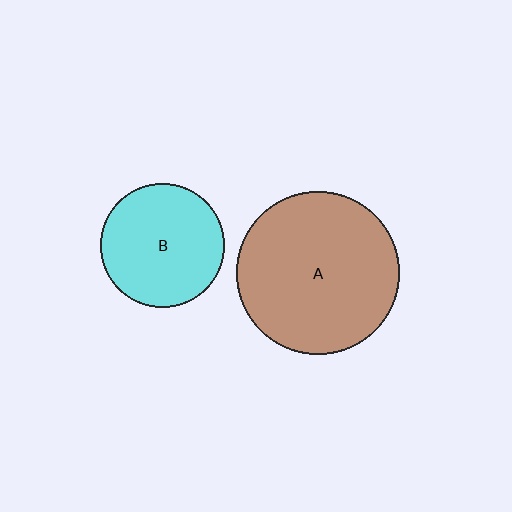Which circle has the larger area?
Circle A (brown).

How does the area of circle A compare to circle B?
Approximately 1.7 times.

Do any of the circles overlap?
No, none of the circles overlap.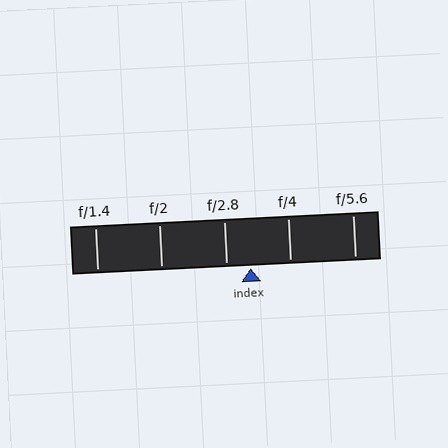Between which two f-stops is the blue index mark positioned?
The index mark is between f/2.8 and f/4.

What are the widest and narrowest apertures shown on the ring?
The widest aperture shown is f/1.4 and the narrowest is f/5.6.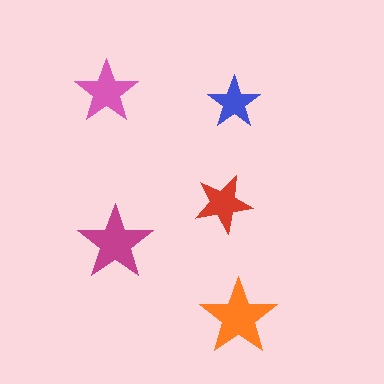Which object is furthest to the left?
The pink star is leftmost.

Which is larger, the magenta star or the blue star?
The magenta one.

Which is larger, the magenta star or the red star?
The magenta one.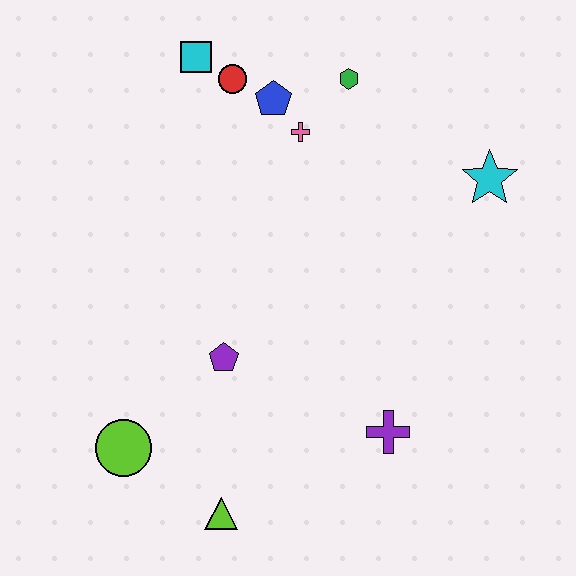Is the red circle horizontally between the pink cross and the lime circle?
Yes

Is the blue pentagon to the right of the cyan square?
Yes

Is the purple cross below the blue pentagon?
Yes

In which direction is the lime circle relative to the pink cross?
The lime circle is below the pink cross.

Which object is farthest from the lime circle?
The cyan star is farthest from the lime circle.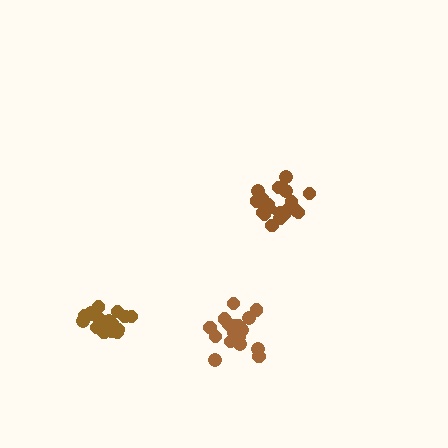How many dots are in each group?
Group 1: 17 dots, Group 2: 20 dots, Group 3: 19 dots (56 total).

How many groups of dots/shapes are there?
There are 3 groups.